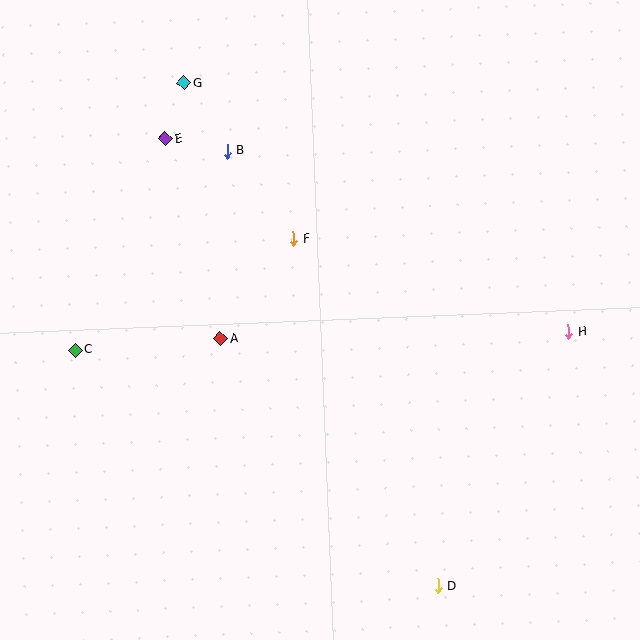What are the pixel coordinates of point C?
Point C is at (75, 350).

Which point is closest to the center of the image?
Point F at (293, 239) is closest to the center.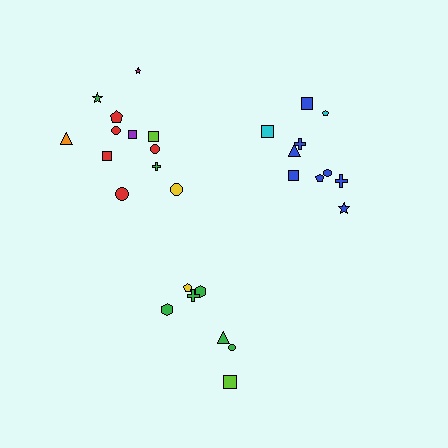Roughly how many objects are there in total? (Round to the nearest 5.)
Roughly 30 objects in total.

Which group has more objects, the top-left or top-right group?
The top-left group.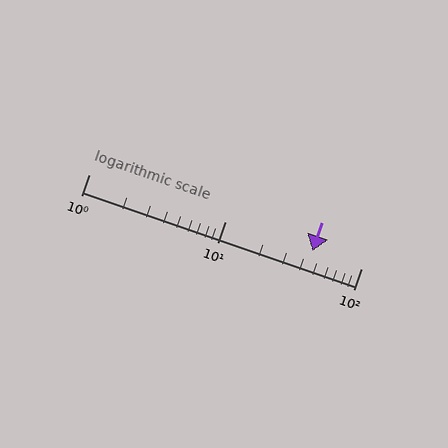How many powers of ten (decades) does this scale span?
The scale spans 2 decades, from 1 to 100.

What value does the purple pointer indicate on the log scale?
The pointer indicates approximately 44.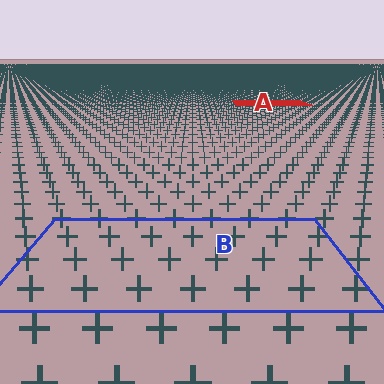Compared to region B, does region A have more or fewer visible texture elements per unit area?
Region A has more texture elements per unit area — they are packed more densely because it is farther away.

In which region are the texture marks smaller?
The texture marks are smaller in region A, because it is farther away.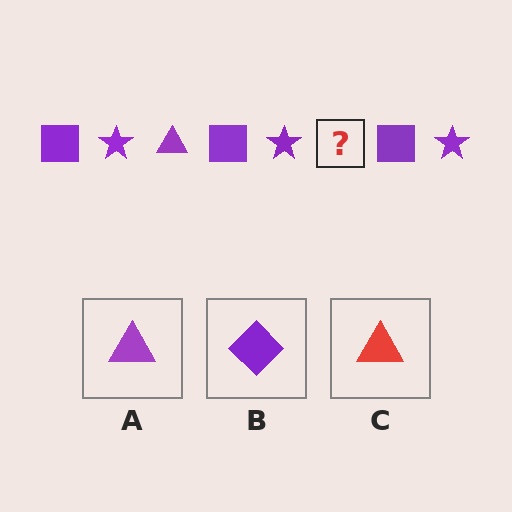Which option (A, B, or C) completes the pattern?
A.